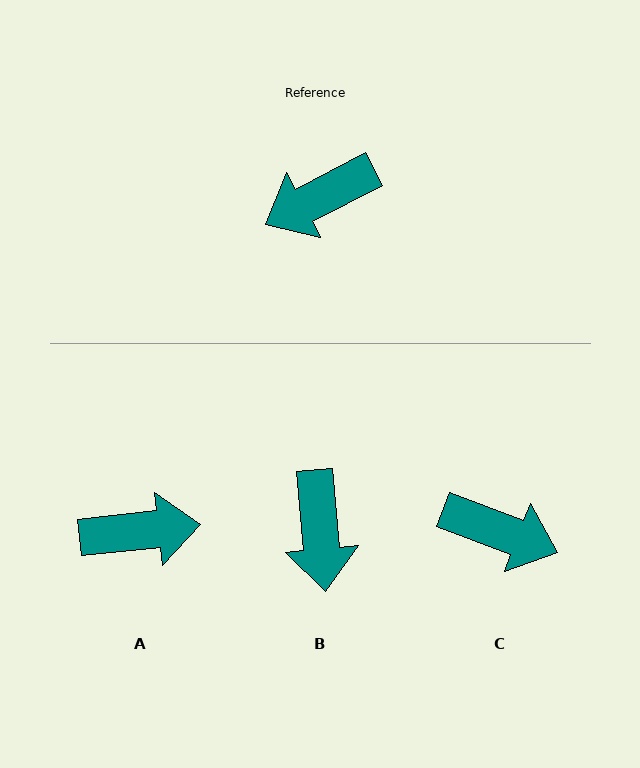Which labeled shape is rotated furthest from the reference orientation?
A, about 159 degrees away.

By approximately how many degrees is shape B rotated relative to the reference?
Approximately 68 degrees counter-clockwise.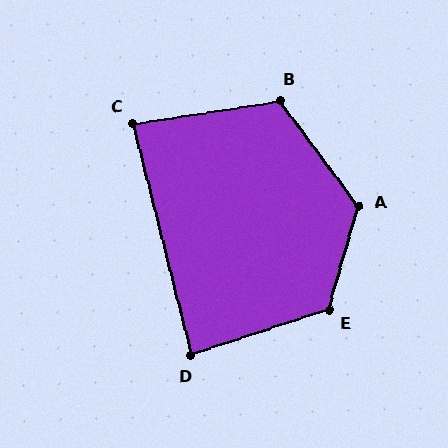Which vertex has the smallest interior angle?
C, at approximately 85 degrees.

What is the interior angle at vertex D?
Approximately 86 degrees (approximately right).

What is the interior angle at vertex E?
Approximately 124 degrees (obtuse).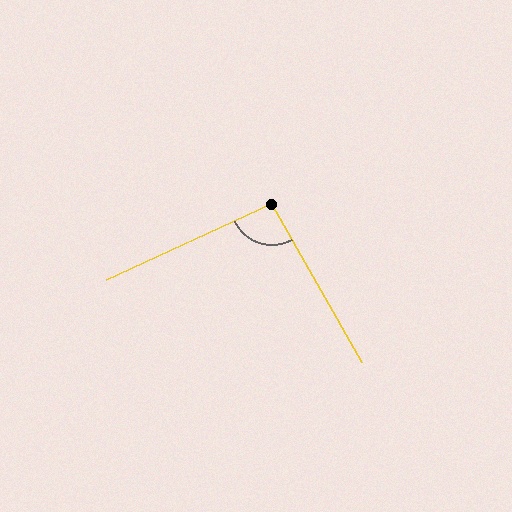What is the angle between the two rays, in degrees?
Approximately 95 degrees.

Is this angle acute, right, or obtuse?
It is approximately a right angle.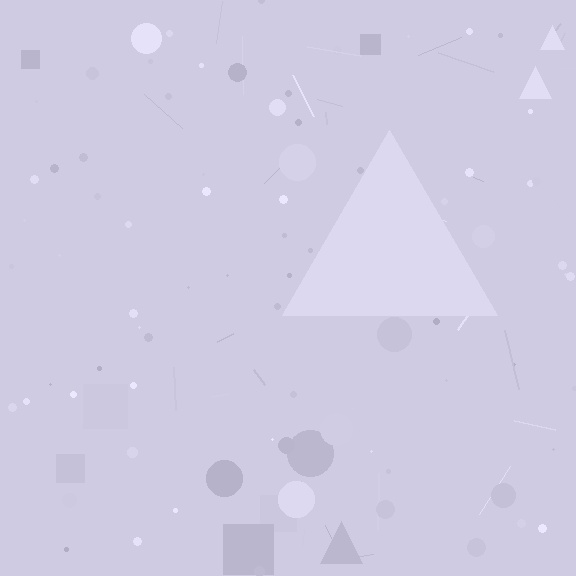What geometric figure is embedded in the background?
A triangle is embedded in the background.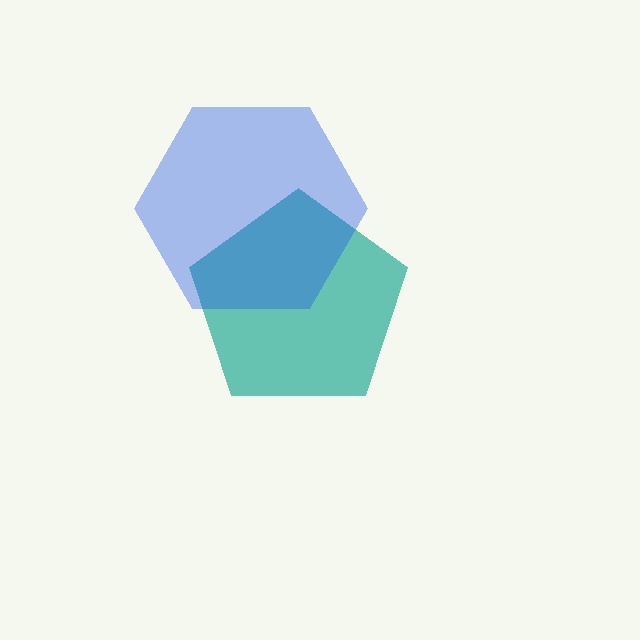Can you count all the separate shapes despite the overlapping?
Yes, there are 2 separate shapes.